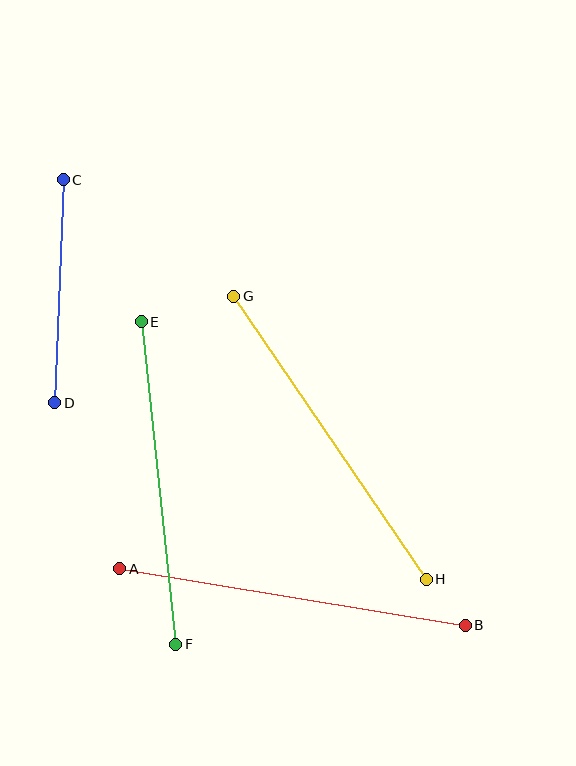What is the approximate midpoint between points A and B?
The midpoint is at approximately (293, 597) pixels.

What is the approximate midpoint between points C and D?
The midpoint is at approximately (59, 291) pixels.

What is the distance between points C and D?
The distance is approximately 224 pixels.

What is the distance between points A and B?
The distance is approximately 350 pixels.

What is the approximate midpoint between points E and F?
The midpoint is at approximately (159, 483) pixels.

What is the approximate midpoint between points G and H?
The midpoint is at approximately (330, 438) pixels.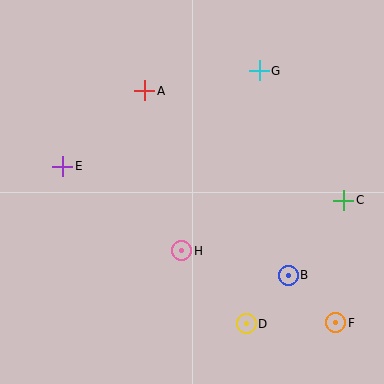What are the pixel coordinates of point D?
Point D is at (246, 324).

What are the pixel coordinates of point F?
Point F is at (336, 323).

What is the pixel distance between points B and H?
The distance between B and H is 109 pixels.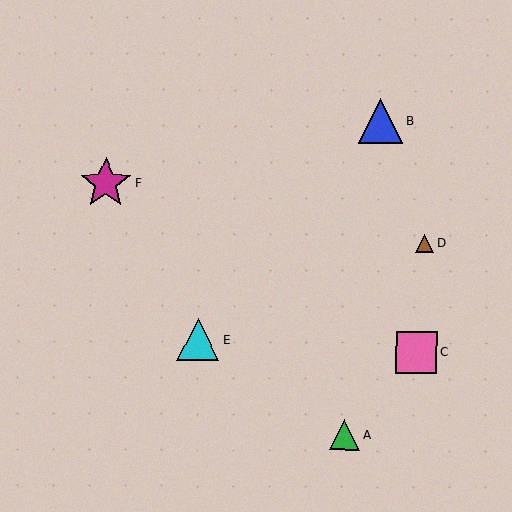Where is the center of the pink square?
The center of the pink square is at (417, 352).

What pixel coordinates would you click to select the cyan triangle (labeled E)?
Click at (198, 339) to select the cyan triangle E.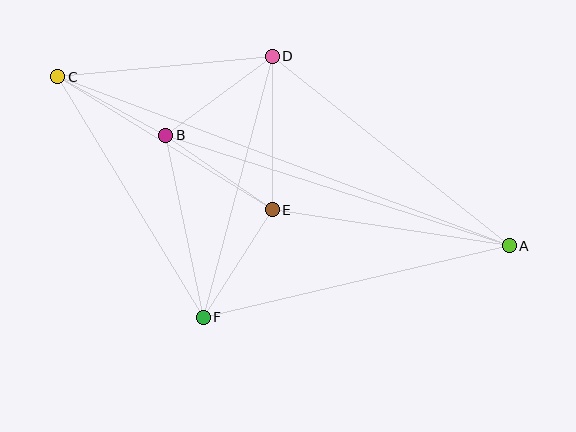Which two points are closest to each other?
Points B and C are closest to each other.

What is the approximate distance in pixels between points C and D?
The distance between C and D is approximately 216 pixels.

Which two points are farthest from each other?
Points A and C are farthest from each other.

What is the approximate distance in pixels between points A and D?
The distance between A and D is approximately 304 pixels.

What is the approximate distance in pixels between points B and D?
The distance between B and D is approximately 133 pixels.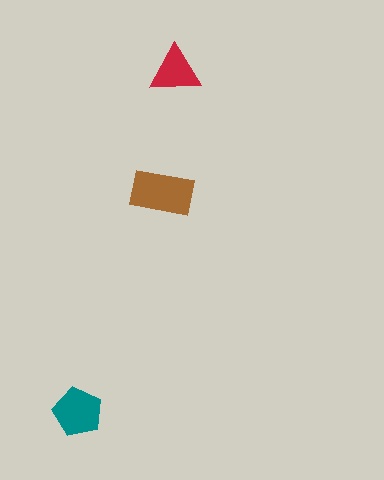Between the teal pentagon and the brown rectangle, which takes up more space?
The brown rectangle.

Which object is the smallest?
The red triangle.